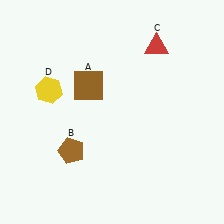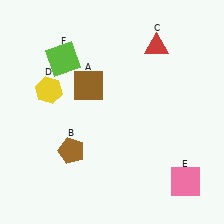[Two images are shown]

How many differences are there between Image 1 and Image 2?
There are 2 differences between the two images.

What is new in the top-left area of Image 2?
A lime square (F) was added in the top-left area of Image 2.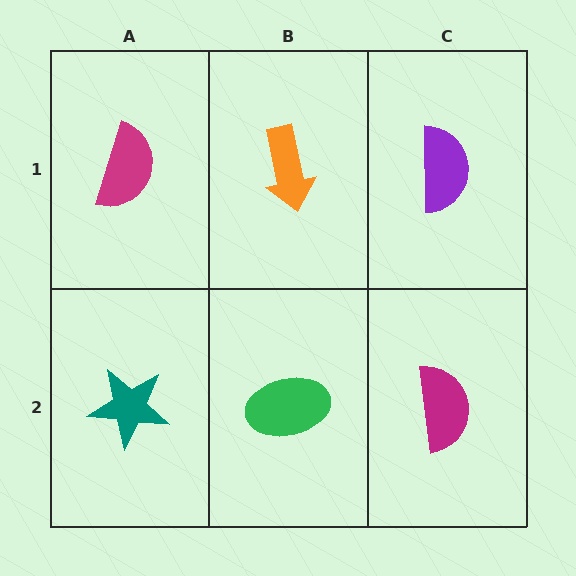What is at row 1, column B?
An orange arrow.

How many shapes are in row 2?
3 shapes.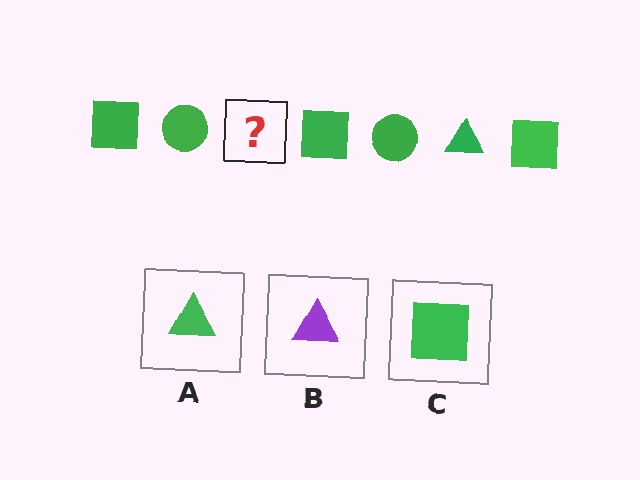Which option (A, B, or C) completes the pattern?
A.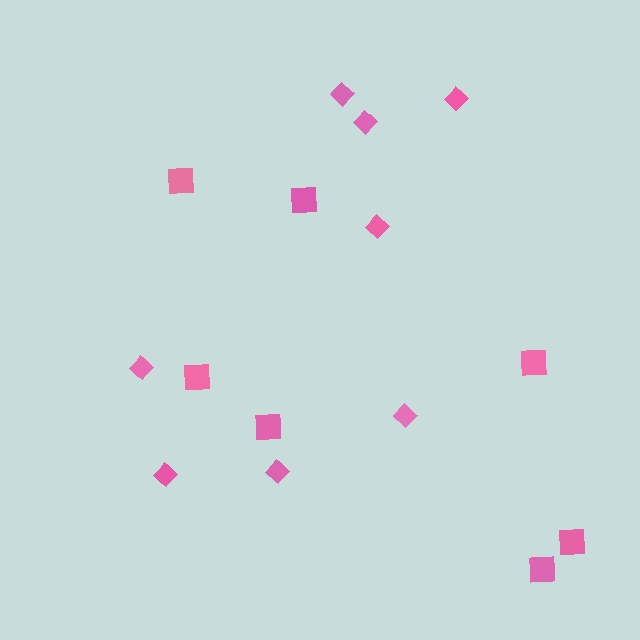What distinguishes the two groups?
There are 2 groups: one group of squares (7) and one group of diamonds (8).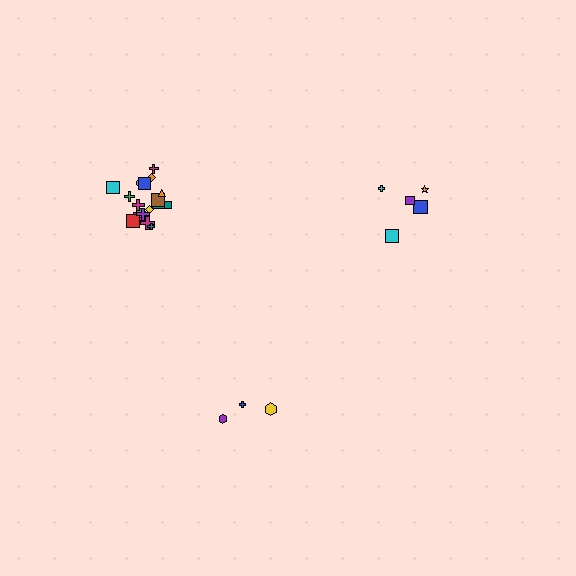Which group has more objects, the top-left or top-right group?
The top-left group.